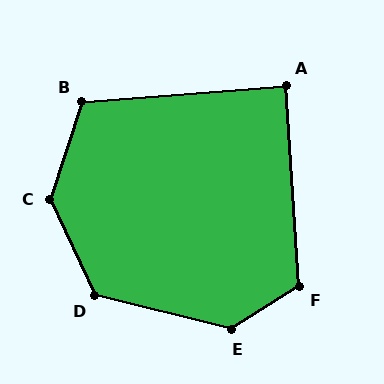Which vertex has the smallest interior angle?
A, at approximately 89 degrees.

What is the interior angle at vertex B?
Approximately 113 degrees (obtuse).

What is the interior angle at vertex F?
Approximately 119 degrees (obtuse).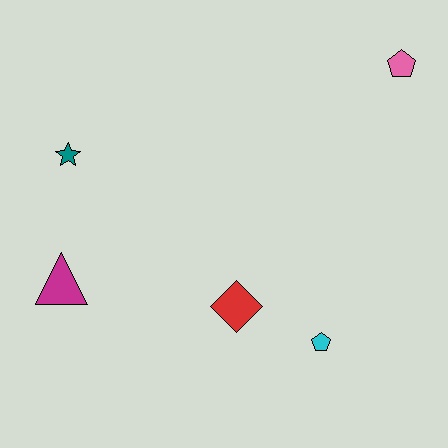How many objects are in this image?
There are 5 objects.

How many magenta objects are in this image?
There is 1 magenta object.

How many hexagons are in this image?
There are no hexagons.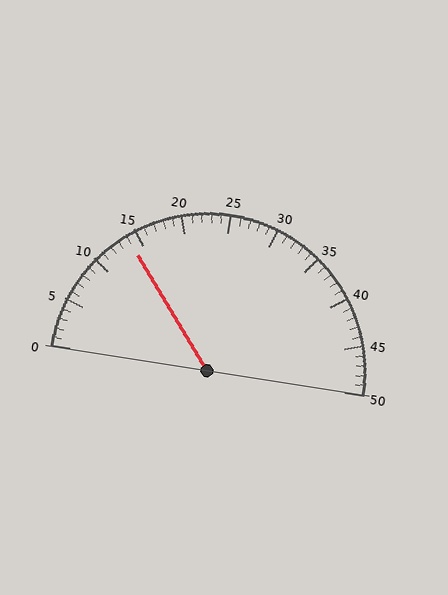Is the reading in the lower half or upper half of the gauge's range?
The reading is in the lower half of the range (0 to 50).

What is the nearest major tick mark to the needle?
The nearest major tick mark is 15.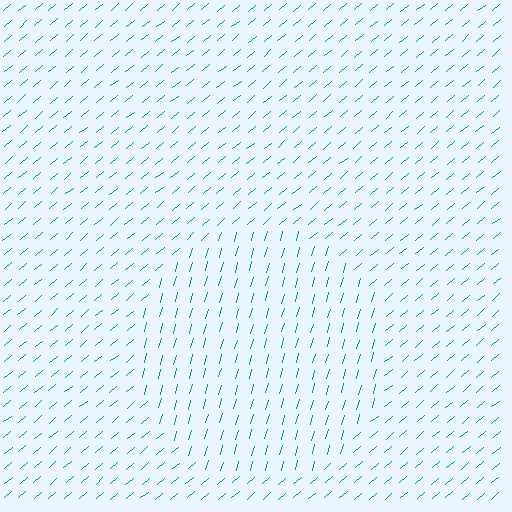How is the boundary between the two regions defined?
The boundary is defined purely by a change in line orientation (approximately 34 degrees difference). All lines are the same color and thickness.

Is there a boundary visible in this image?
Yes, there is a texture boundary formed by a change in line orientation.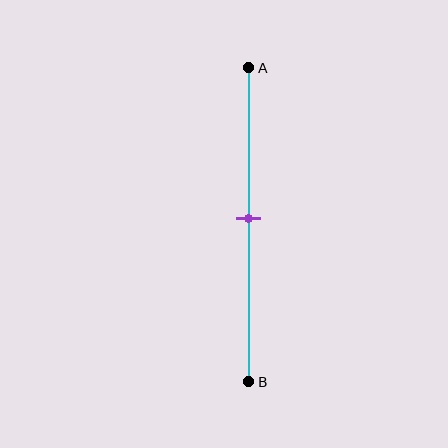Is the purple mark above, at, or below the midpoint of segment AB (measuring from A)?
The purple mark is approximately at the midpoint of segment AB.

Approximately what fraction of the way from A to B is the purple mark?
The purple mark is approximately 50% of the way from A to B.